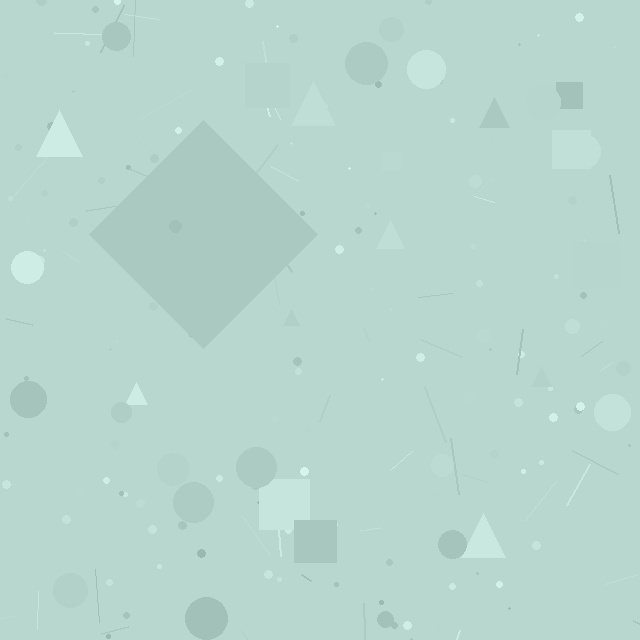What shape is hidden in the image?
A diamond is hidden in the image.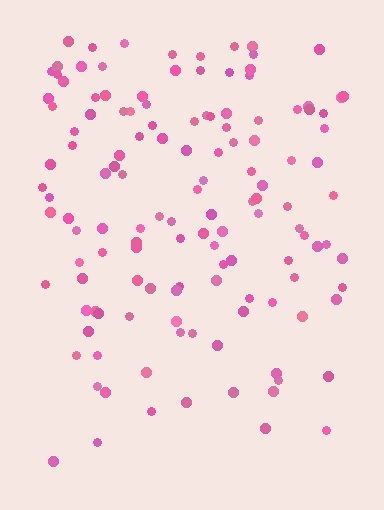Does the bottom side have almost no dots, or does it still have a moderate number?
Still a moderate number, just noticeably fewer than the top.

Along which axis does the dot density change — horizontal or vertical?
Vertical.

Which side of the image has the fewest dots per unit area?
The bottom.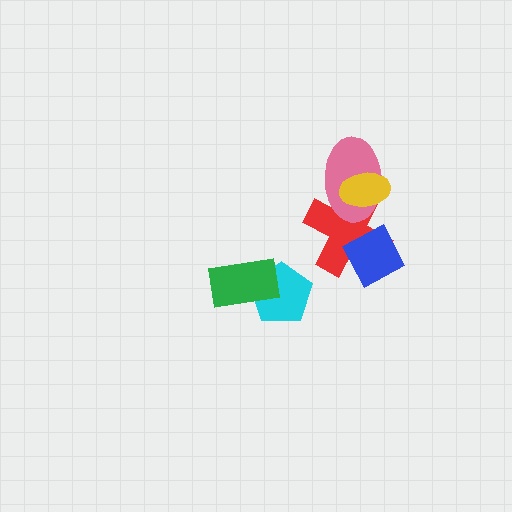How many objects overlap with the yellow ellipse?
2 objects overlap with the yellow ellipse.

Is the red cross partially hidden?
Yes, it is partially covered by another shape.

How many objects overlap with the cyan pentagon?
1 object overlaps with the cyan pentagon.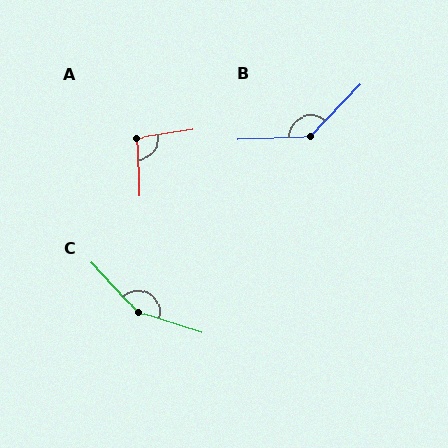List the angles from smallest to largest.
A (97°), B (136°), C (150°).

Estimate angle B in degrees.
Approximately 136 degrees.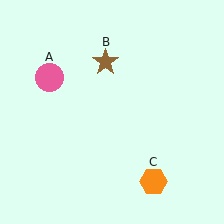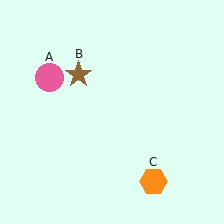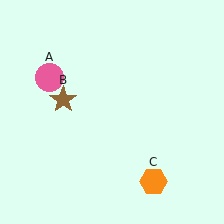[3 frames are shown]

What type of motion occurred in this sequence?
The brown star (object B) rotated counterclockwise around the center of the scene.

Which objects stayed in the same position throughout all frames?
Pink circle (object A) and orange hexagon (object C) remained stationary.